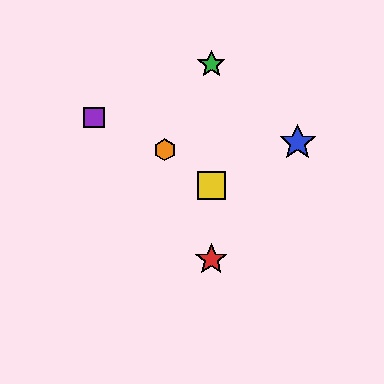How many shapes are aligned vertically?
3 shapes (the red star, the green star, the yellow square) are aligned vertically.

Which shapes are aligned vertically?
The red star, the green star, the yellow square are aligned vertically.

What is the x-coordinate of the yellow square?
The yellow square is at x≈211.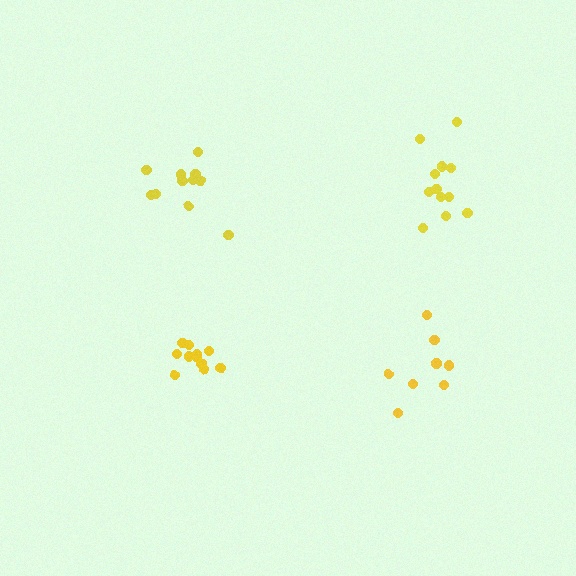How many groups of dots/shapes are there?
There are 4 groups.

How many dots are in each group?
Group 1: 8 dots, Group 2: 12 dots, Group 3: 12 dots, Group 4: 11 dots (43 total).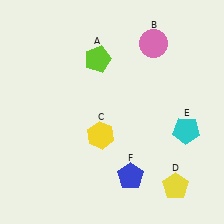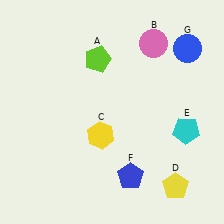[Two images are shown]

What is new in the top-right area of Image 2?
A blue circle (G) was added in the top-right area of Image 2.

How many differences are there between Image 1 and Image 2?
There is 1 difference between the two images.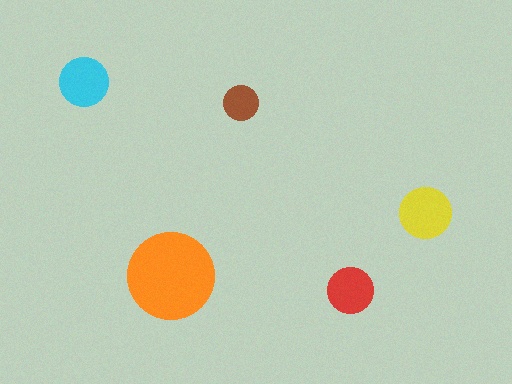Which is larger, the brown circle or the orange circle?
The orange one.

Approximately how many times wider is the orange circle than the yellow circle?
About 1.5 times wider.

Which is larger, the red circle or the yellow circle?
The yellow one.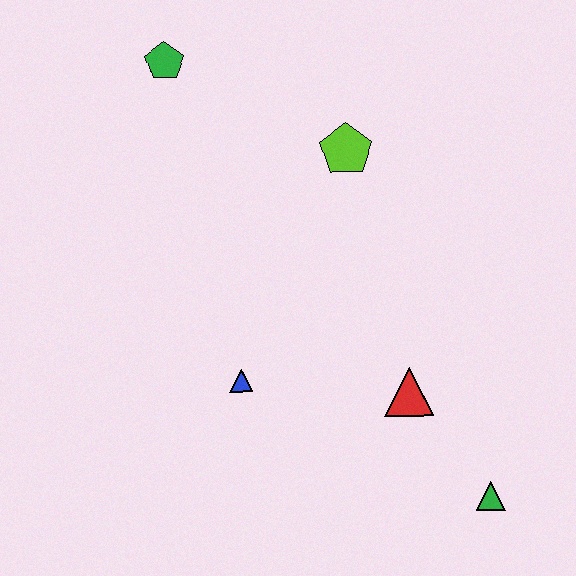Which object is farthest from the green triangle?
The green pentagon is farthest from the green triangle.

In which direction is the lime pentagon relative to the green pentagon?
The lime pentagon is to the right of the green pentagon.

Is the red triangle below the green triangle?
No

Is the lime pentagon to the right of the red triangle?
No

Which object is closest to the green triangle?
The red triangle is closest to the green triangle.